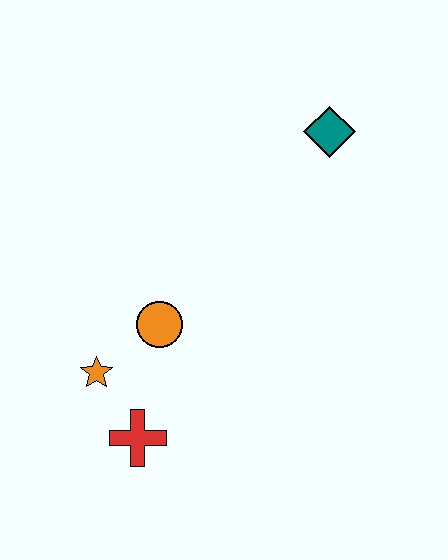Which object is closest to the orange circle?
The orange star is closest to the orange circle.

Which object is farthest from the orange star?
The teal diamond is farthest from the orange star.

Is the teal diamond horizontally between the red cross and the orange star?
No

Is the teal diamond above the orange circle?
Yes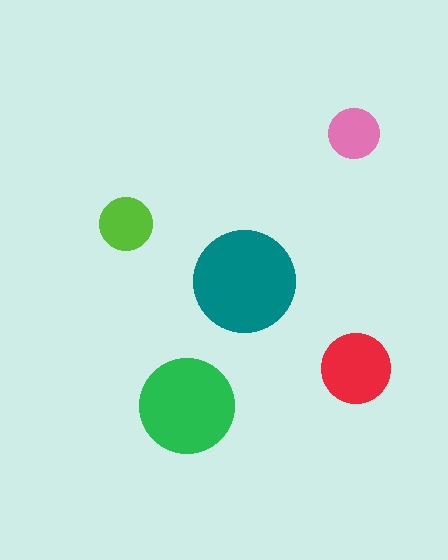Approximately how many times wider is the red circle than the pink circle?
About 1.5 times wider.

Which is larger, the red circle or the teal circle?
The teal one.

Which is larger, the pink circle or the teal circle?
The teal one.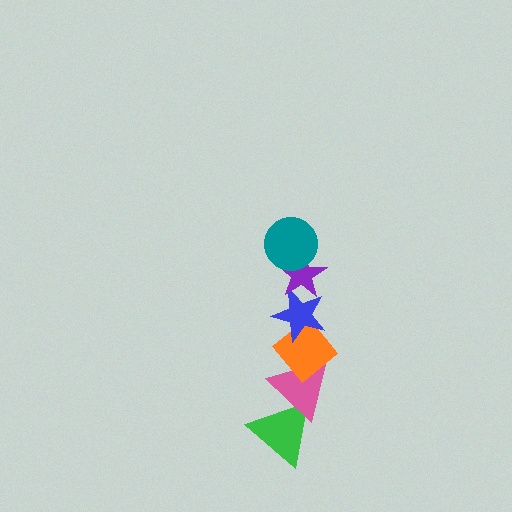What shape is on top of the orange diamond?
The blue star is on top of the orange diamond.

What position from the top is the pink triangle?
The pink triangle is 5th from the top.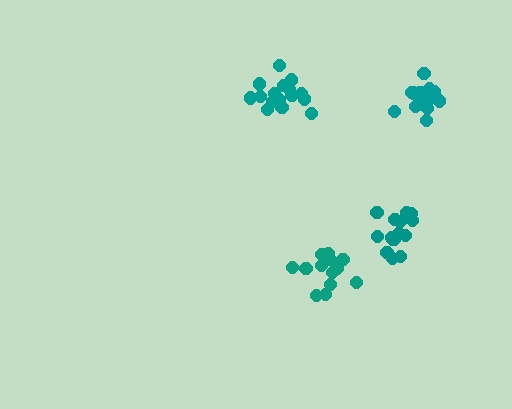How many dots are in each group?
Group 1: 16 dots, Group 2: 15 dots, Group 3: 13 dots, Group 4: 16 dots (60 total).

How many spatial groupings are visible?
There are 4 spatial groupings.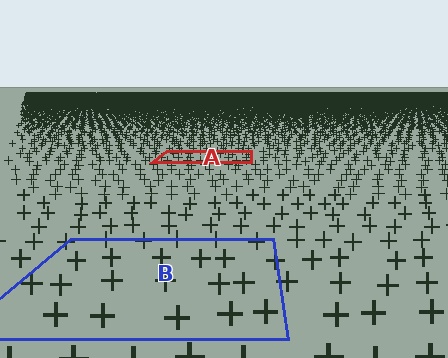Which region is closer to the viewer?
Region B is closer. The texture elements there are larger and more spread out.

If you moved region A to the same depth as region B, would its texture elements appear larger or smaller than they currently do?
They would appear larger. At a closer depth, the same texture elements are projected at a bigger on-screen size.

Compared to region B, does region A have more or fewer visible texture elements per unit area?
Region A has more texture elements per unit area — they are packed more densely because it is farther away.